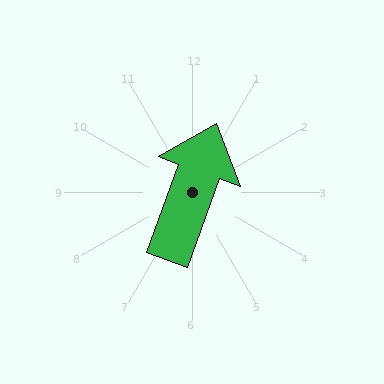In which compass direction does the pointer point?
North.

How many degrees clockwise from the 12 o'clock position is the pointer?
Approximately 20 degrees.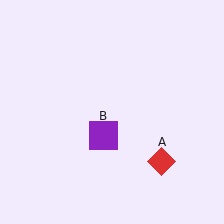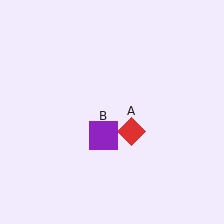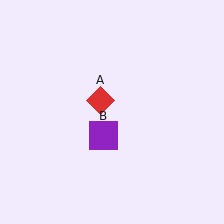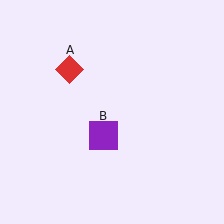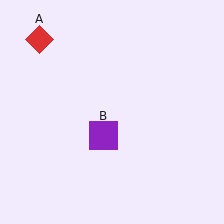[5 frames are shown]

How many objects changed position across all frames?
1 object changed position: red diamond (object A).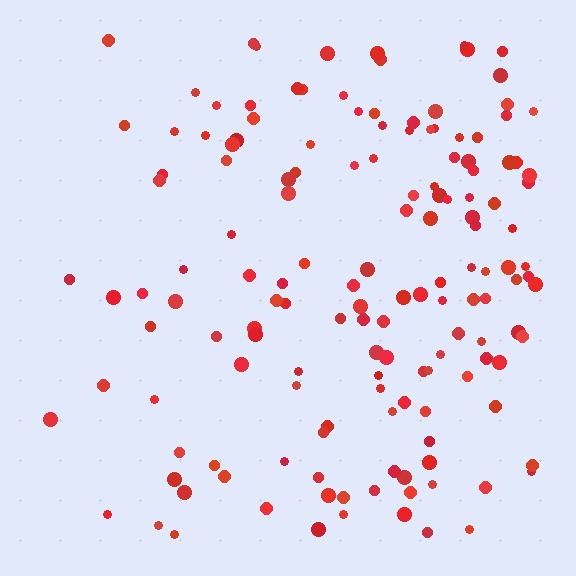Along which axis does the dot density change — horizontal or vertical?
Horizontal.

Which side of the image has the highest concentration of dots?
The right.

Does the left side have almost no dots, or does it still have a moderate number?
Still a moderate number, just noticeably fewer than the right.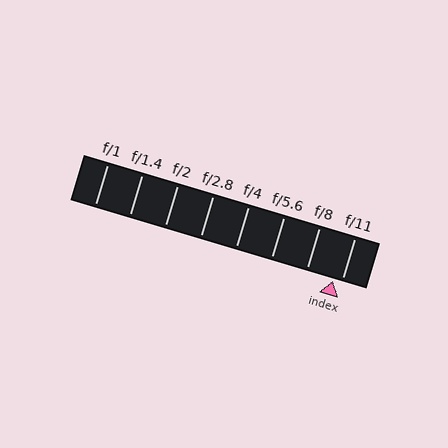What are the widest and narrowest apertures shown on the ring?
The widest aperture shown is f/1 and the narrowest is f/11.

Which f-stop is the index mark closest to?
The index mark is closest to f/11.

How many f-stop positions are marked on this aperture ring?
There are 8 f-stop positions marked.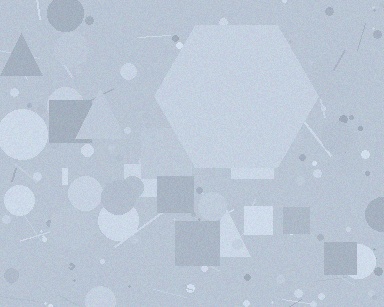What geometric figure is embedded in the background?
A hexagon is embedded in the background.